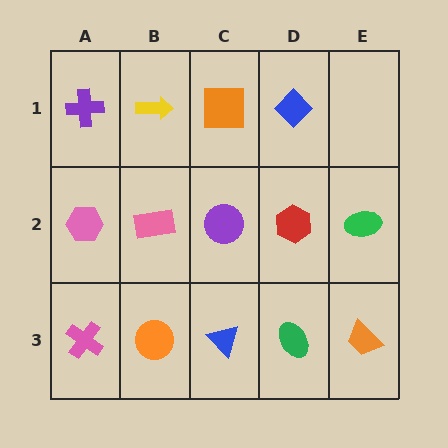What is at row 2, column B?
A pink rectangle.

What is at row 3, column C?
A blue triangle.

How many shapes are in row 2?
5 shapes.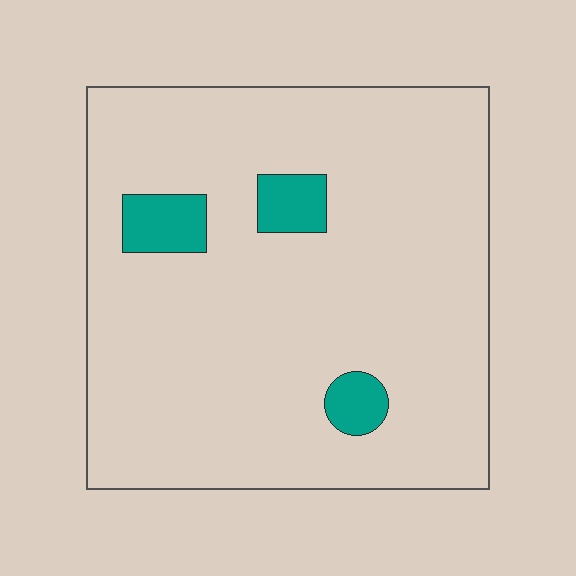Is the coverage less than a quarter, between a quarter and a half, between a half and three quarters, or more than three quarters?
Less than a quarter.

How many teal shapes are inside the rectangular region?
3.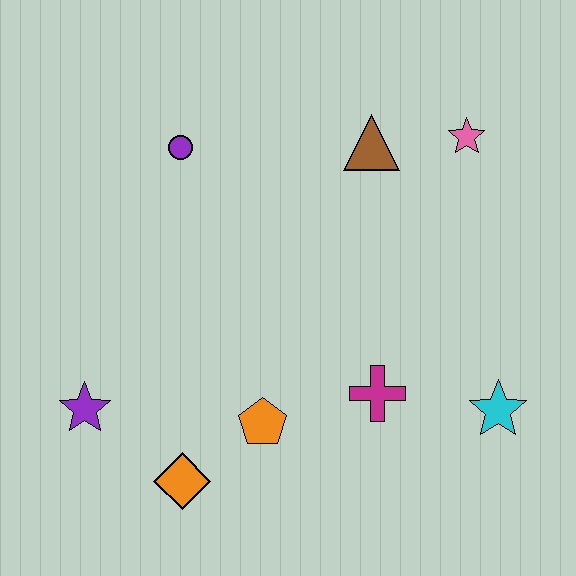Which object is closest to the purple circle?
The brown triangle is closest to the purple circle.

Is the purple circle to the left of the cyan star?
Yes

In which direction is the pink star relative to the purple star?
The pink star is to the right of the purple star.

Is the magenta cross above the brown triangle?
No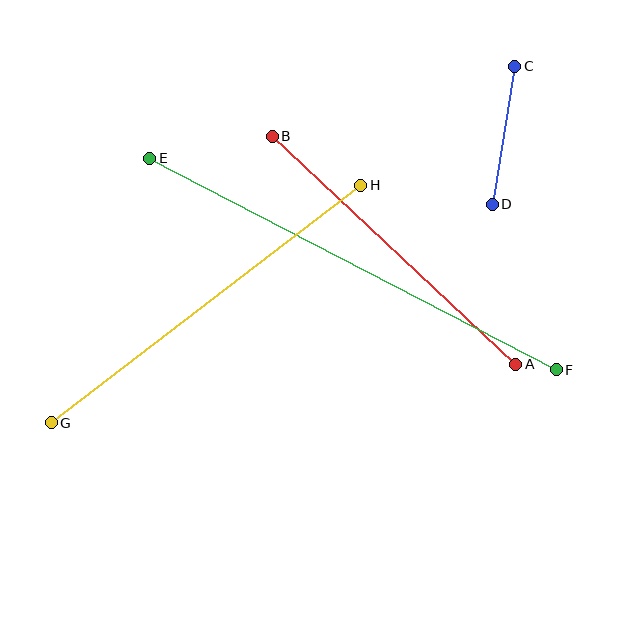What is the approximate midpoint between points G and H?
The midpoint is at approximately (206, 304) pixels.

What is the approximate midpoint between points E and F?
The midpoint is at approximately (353, 264) pixels.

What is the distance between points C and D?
The distance is approximately 140 pixels.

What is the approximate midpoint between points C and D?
The midpoint is at approximately (503, 135) pixels.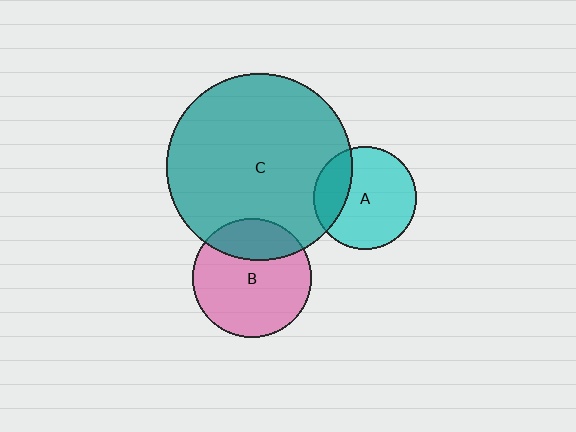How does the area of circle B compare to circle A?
Approximately 1.3 times.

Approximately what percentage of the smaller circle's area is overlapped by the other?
Approximately 25%.